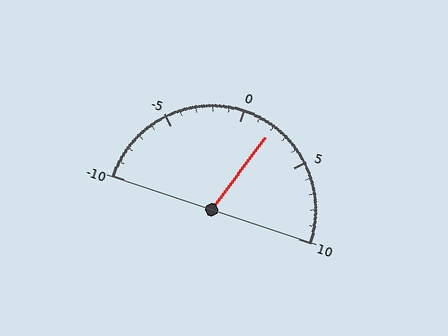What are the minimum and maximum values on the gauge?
The gauge ranges from -10 to 10.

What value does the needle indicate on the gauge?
The needle indicates approximately 2.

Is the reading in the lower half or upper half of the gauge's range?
The reading is in the upper half of the range (-10 to 10).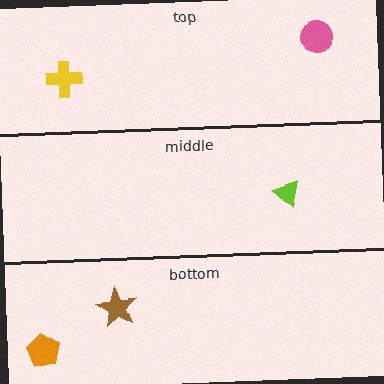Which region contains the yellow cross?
The top region.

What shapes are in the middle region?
The lime triangle.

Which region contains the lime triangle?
The middle region.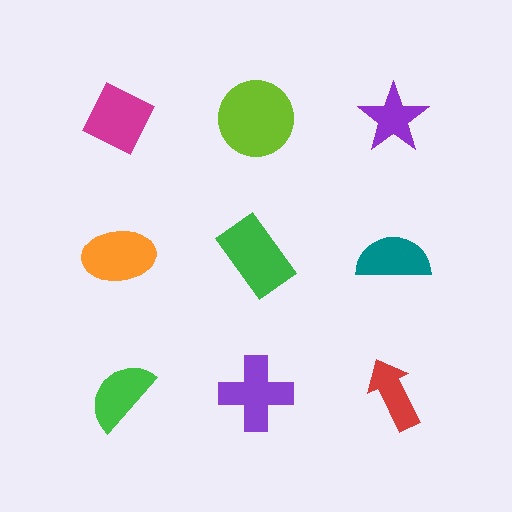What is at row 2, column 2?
A green rectangle.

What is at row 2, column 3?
A teal semicircle.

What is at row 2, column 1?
An orange ellipse.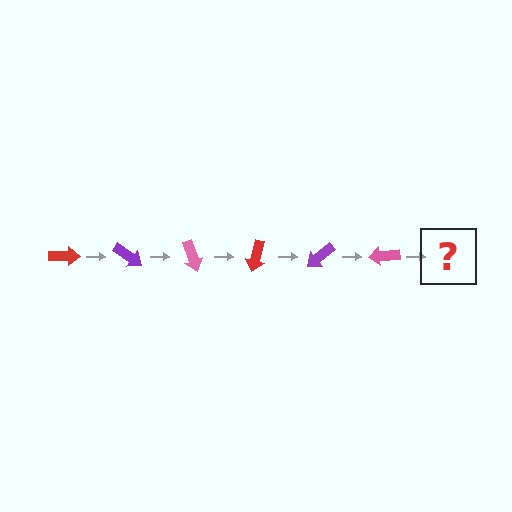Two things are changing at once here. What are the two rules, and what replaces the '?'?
The two rules are that it rotates 35 degrees each step and the color cycles through red, purple, and pink. The '?' should be a red arrow, rotated 210 degrees from the start.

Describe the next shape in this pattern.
It should be a red arrow, rotated 210 degrees from the start.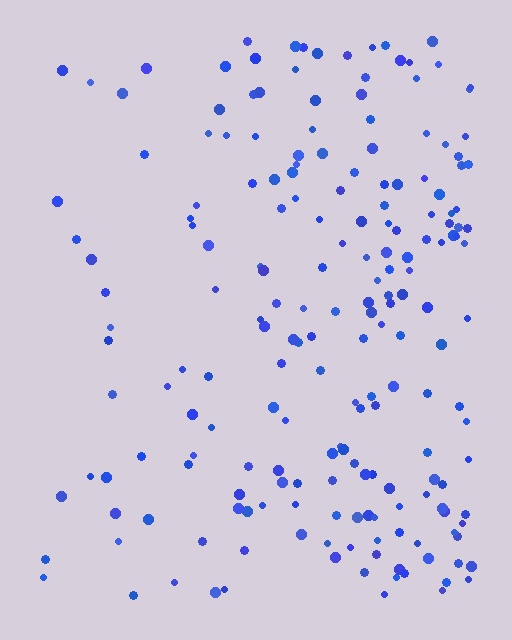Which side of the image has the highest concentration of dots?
The right.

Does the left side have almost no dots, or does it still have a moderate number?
Still a moderate number, just noticeably fewer than the right.